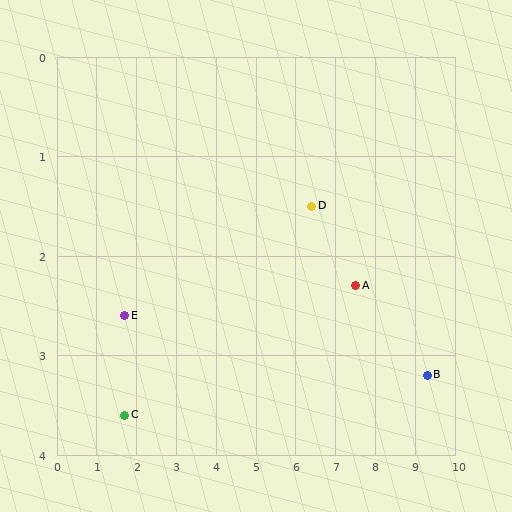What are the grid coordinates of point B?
Point B is at approximately (9.3, 3.2).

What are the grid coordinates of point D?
Point D is at approximately (6.4, 1.5).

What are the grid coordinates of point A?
Point A is at approximately (7.5, 2.3).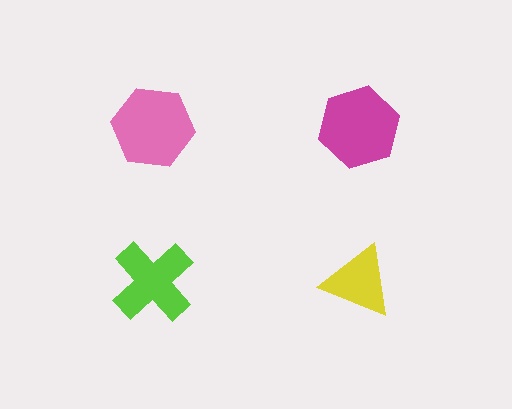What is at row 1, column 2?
A magenta hexagon.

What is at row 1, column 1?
A pink hexagon.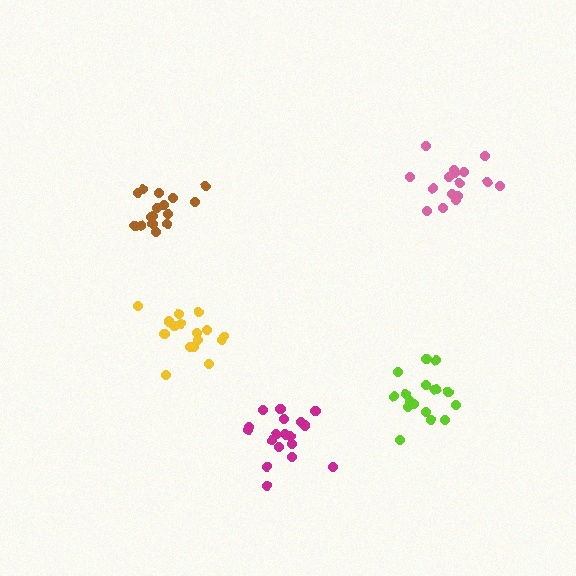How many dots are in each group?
Group 1: 16 dots, Group 2: 16 dots, Group 3: 16 dots, Group 4: 18 dots, Group 5: 17 dots (83 total).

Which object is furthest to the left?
The brown cluster is leftmost.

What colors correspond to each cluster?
The clusters are colored: pink, yellow, brown, magenta, lime.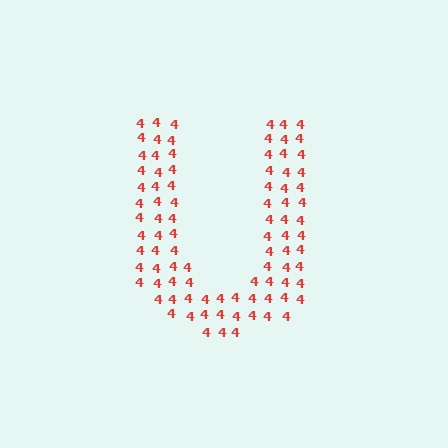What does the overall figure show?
The overall figure shows the letter U.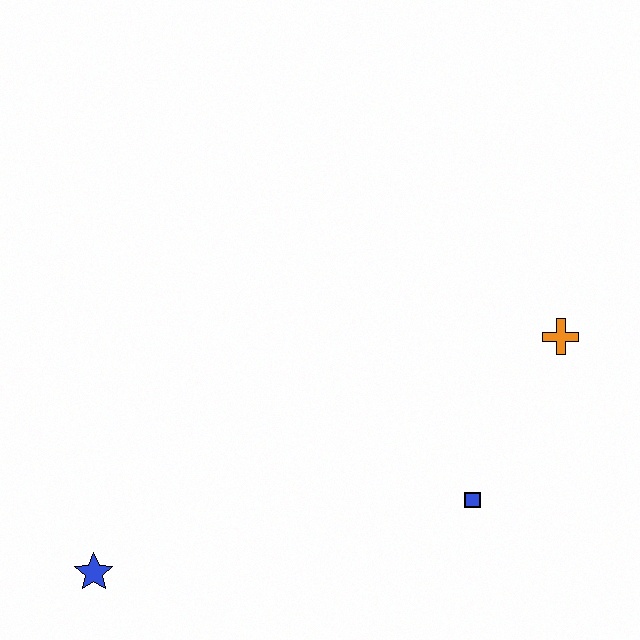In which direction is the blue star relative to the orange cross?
The blue star is to the left of the orange cross.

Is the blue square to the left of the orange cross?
Yes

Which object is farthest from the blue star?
The orange cross is farthest from the blue star.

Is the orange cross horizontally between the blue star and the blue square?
No